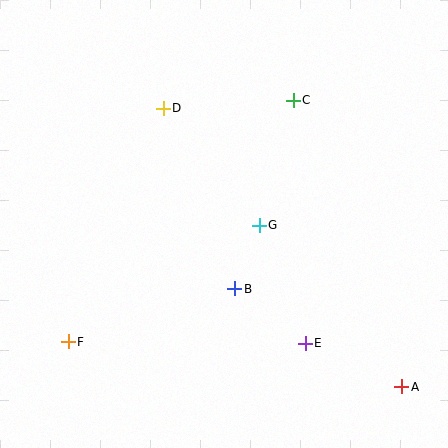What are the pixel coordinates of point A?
Point A is at (402, 387).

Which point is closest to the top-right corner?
Point C is closest to the top-right corner.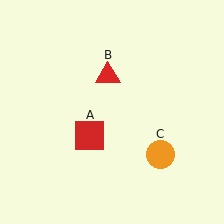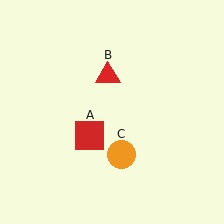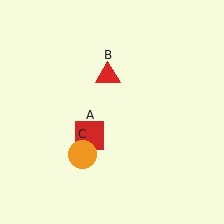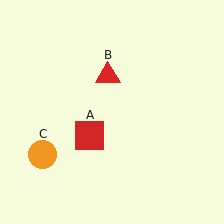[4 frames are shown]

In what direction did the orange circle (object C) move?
The orange circle (object C) moved left.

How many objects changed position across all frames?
1 object changed position: orange circle (object C).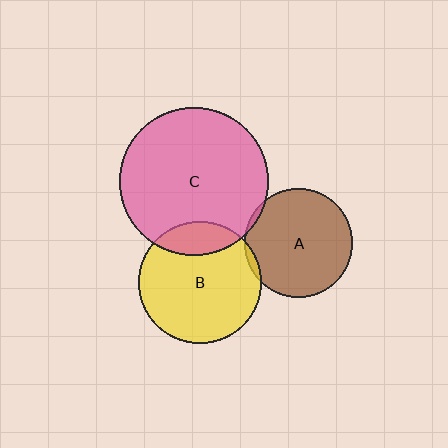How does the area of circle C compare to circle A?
Approximately 1.9 times.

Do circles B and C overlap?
Yes.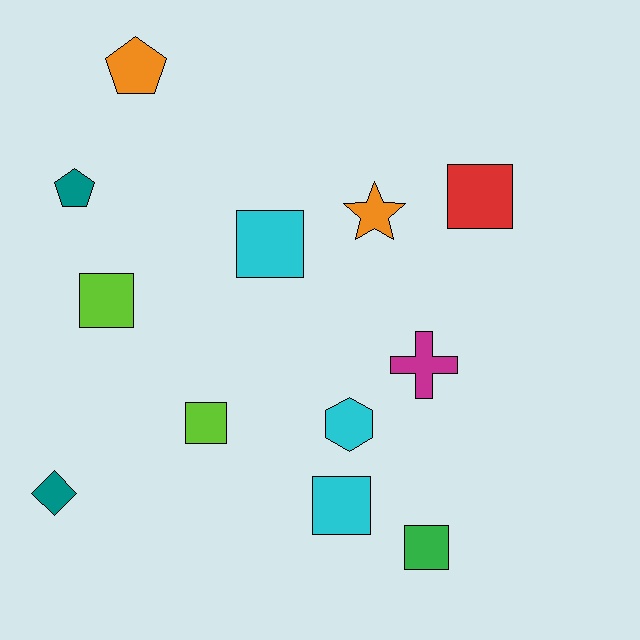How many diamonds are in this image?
There is 1 diamond.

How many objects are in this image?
There are 12 objects.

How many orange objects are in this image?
There are 2 orange objects.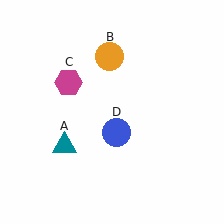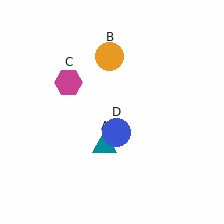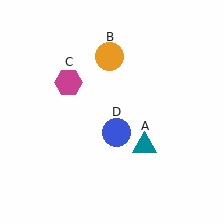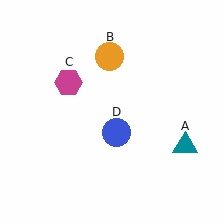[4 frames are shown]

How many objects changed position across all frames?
1 object changed position: teal triangle (object A).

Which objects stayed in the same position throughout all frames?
Orange circle (object B) and magenta hexagon (object C) and blue circle (object D) remained stationary.